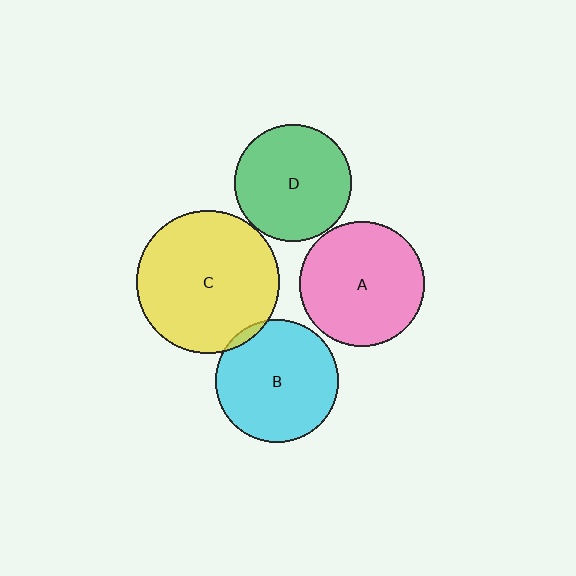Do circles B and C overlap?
Yes.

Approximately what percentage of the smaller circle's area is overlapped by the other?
Approximately 5%.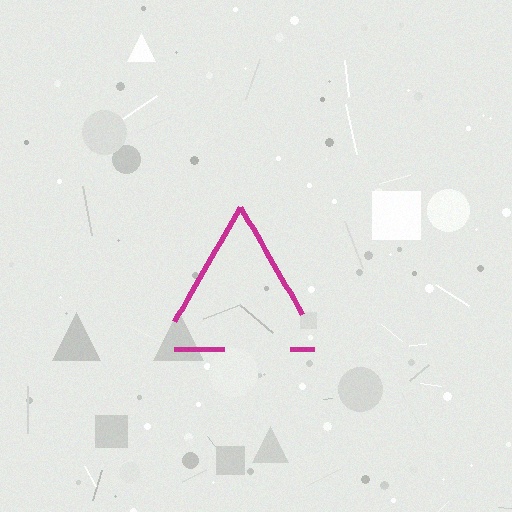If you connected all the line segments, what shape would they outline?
They would outline a triangle.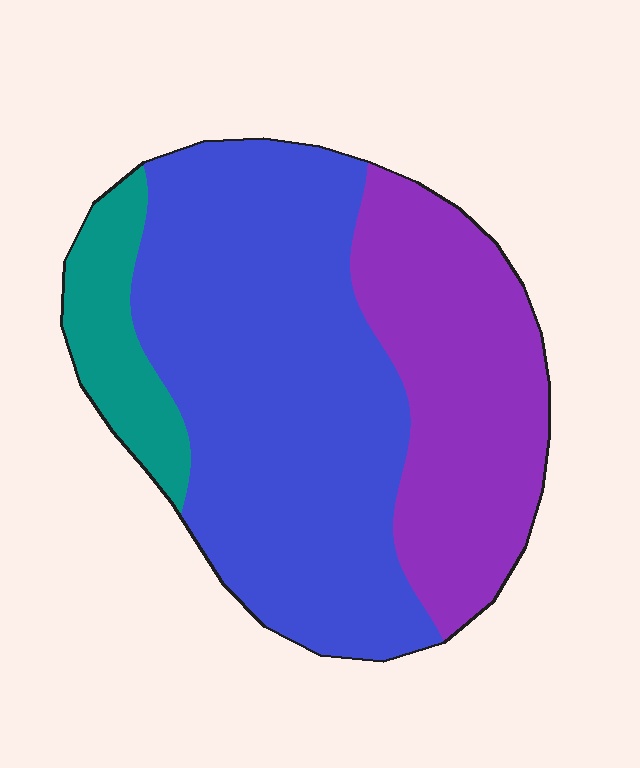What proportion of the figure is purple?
Purple takes up about one third (1/3) of the figure.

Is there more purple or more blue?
Blue.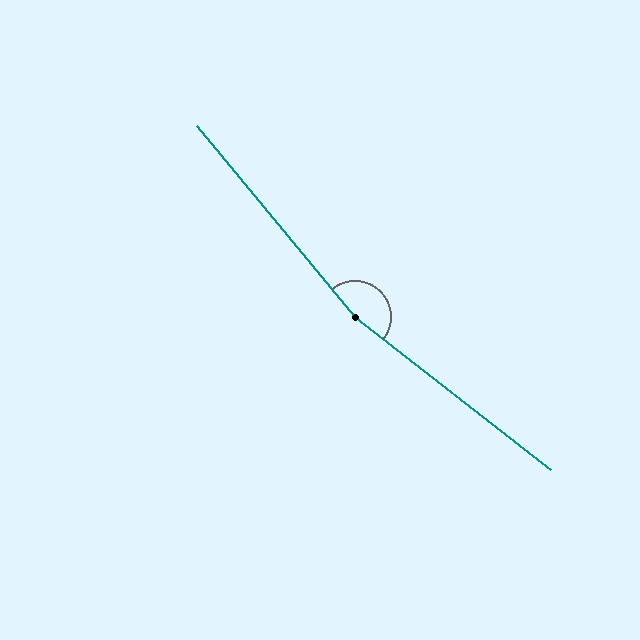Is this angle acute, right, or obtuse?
It is obtuse.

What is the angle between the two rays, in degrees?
Approximately 168 degrees.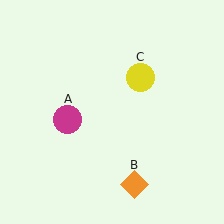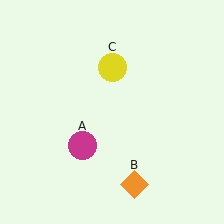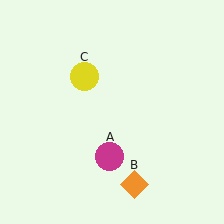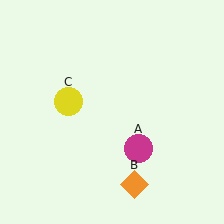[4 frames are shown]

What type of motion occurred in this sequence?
The magenta circle (object A), yellow circle (object C) rotated counterclockwise around the center of the scene.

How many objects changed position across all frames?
2 objects changed position: magenta circle (object A), yellow circle (object C).